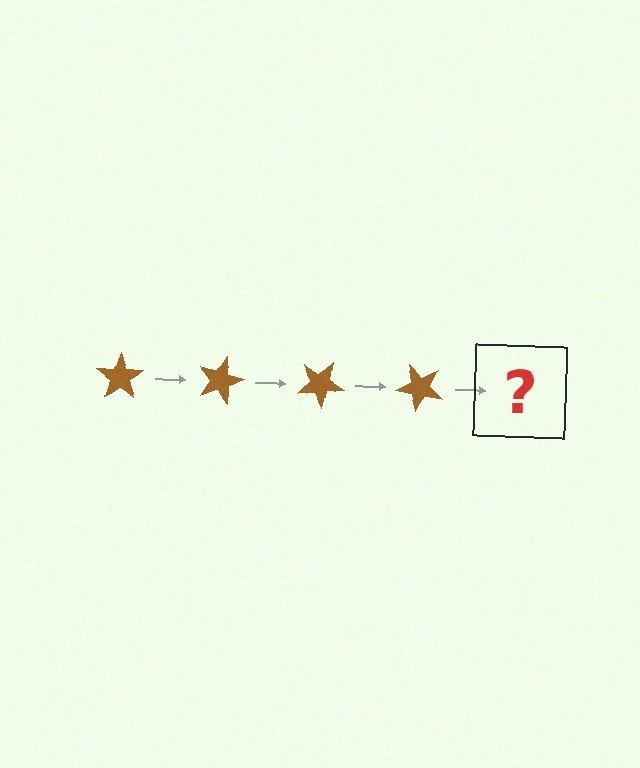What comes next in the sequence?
The next element should be a brown star rotated 60 degrees.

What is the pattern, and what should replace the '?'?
The pattern is that the star rotates 15 degrees each step. The '?' should be a brown star rotated 60 degrees.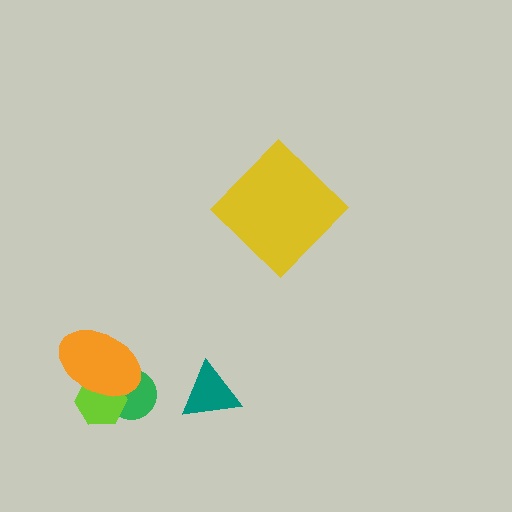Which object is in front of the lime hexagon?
The orange ellipse is in front of the lime hexagon.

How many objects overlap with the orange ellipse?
2 objects overlap with the orange ellipse.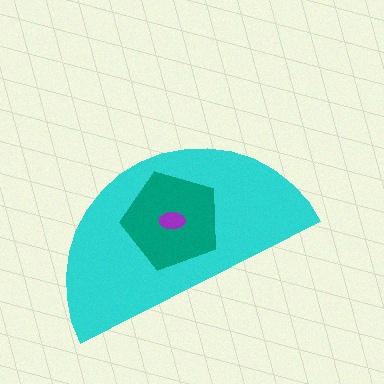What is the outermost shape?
The cyan semicircle.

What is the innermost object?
The purple ellipse.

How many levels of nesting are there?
3.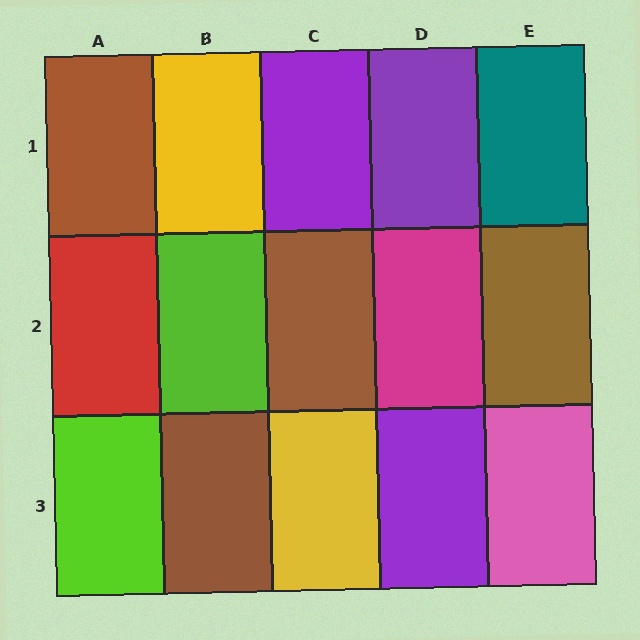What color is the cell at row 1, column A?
Brown.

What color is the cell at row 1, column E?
Teal.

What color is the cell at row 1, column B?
Yellow.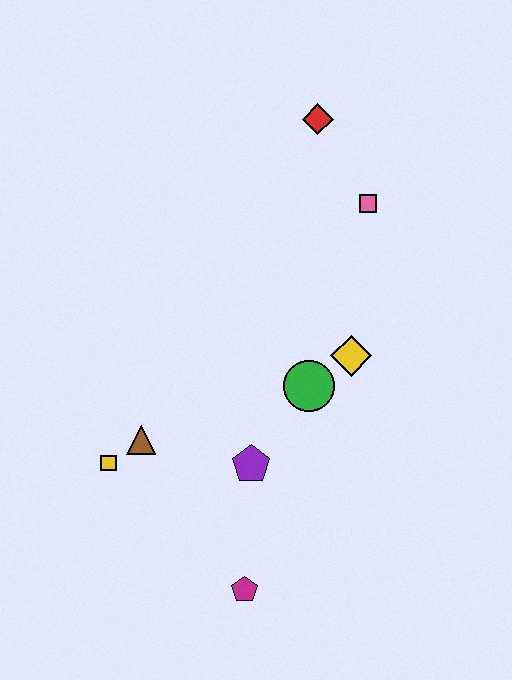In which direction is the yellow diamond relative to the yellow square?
The yellow diamond is to the right of the yellow square.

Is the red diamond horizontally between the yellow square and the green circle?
No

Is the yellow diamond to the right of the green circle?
Yes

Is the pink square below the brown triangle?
No